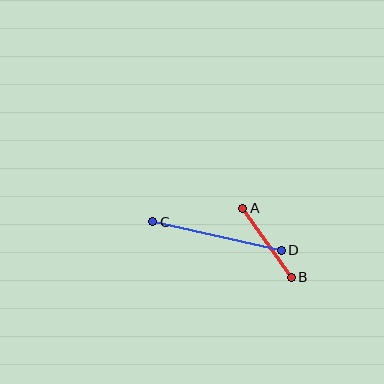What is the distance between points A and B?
The distance is approximately 84 pixels.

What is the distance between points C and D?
The distance is approximately 132 pixels.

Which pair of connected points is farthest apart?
Points C and D are farthest apart.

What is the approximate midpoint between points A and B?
The midpoint is at approximately (267, 243) pixels.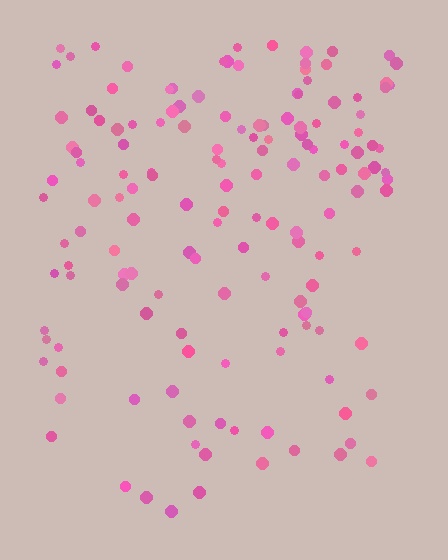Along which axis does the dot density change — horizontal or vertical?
Vertical.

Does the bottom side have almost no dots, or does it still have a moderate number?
Still a moderate number, just noticeably fewer than the top.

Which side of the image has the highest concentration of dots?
The top.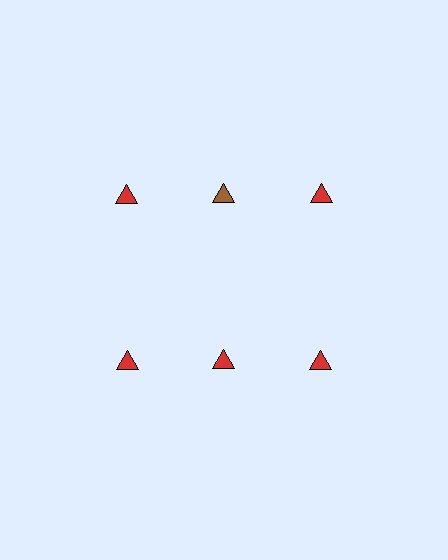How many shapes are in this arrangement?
There are 6 shapes arranged in a grid pattern.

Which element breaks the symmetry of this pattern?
The brown triangle in the top row, second from left column breaks the symmetry. All other shapes are red triangles.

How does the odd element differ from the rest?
It has a different color: brown instead of red.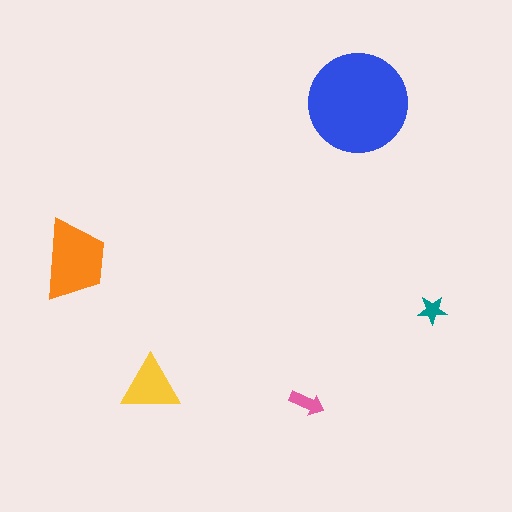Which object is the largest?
The blue circle.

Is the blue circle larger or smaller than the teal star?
Larger.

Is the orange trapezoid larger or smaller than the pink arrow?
Larger.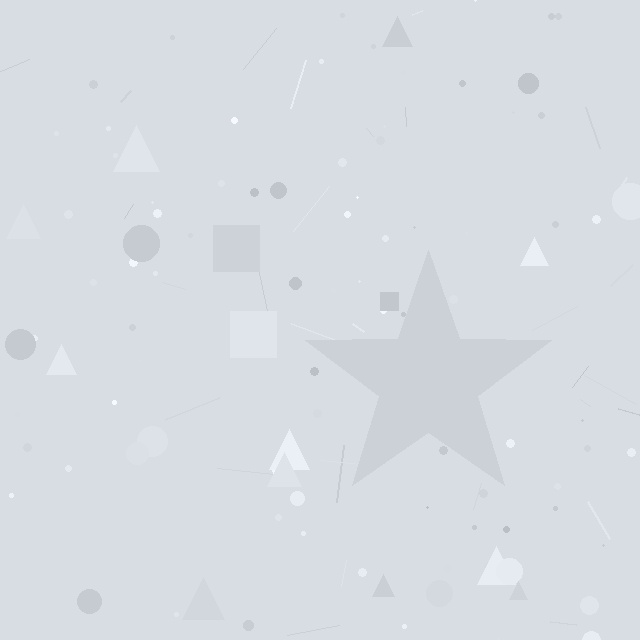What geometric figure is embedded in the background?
A star is embedded in the background.